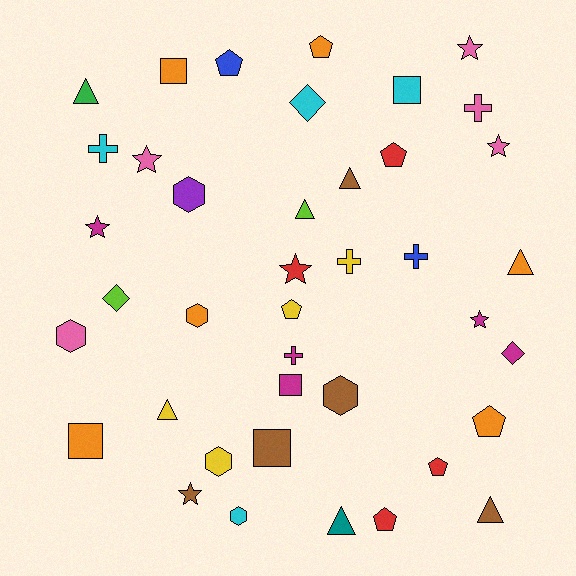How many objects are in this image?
There are 40 objects.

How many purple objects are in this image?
There is 1 purple object.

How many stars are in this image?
There are 7 stars.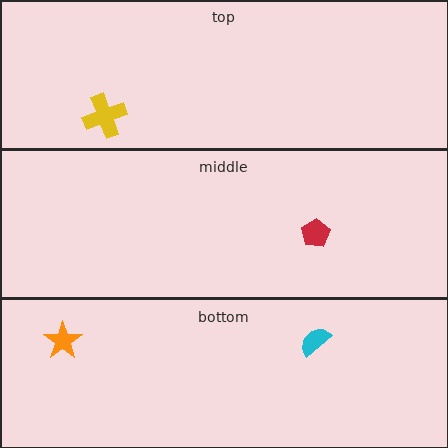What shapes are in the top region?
The yellow cross.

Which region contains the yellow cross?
The top region.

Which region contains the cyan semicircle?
The bottom region.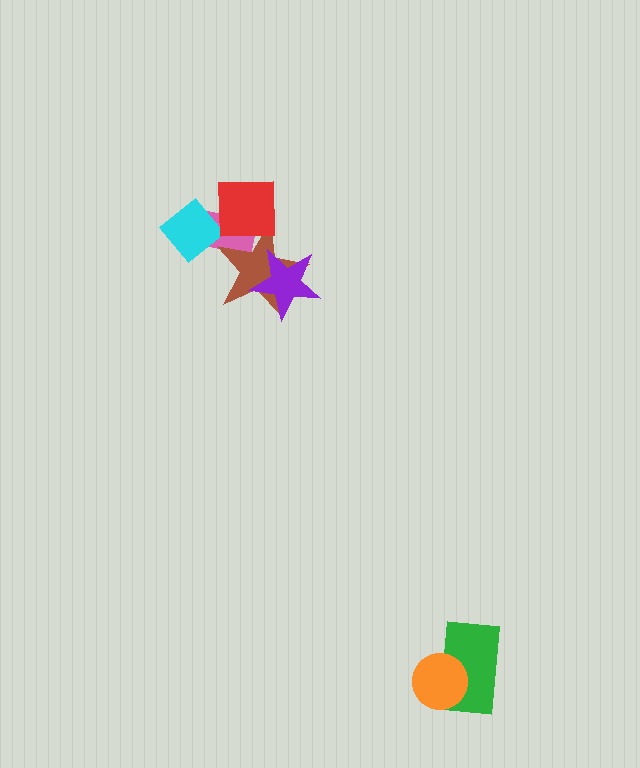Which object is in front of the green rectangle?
The orange circle is in front of the green rectangle.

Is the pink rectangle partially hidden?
Yes, it is partially covered by another shape.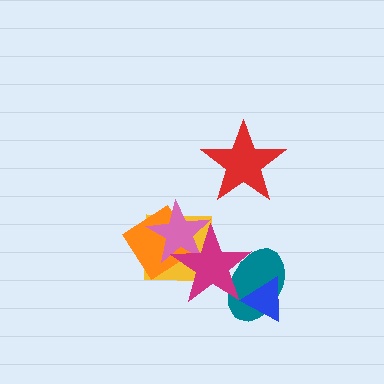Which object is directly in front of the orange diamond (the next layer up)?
The pink star is directly in front of the orange diamond.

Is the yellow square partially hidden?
Yes, it is partially covered by another shape.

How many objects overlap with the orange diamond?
3 objects overlap with the orange diamond.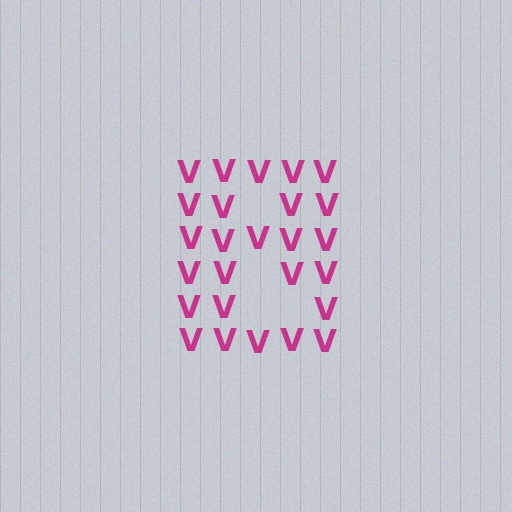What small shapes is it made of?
It is made of small letter V's.